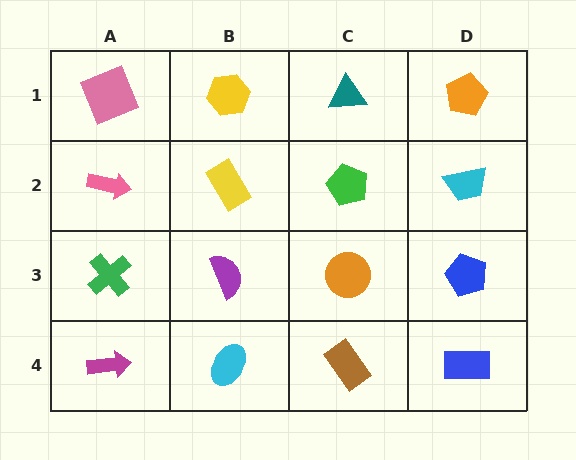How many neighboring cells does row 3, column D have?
3.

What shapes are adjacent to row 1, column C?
A green pentagon (row 2, column C), a yellow hexagon (row 1, column B), an orange pentagon (row 1, column D).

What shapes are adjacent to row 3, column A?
A pink arrow (row 2, column A), a magenta arrow (row 4, column A), a purple semicircle (row 3, column B).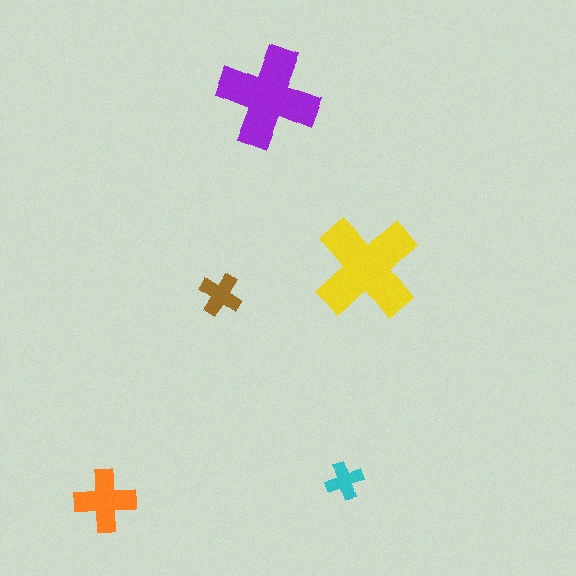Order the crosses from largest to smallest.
the yellow one, the purple one, the orange one, the brown one, the cyan one.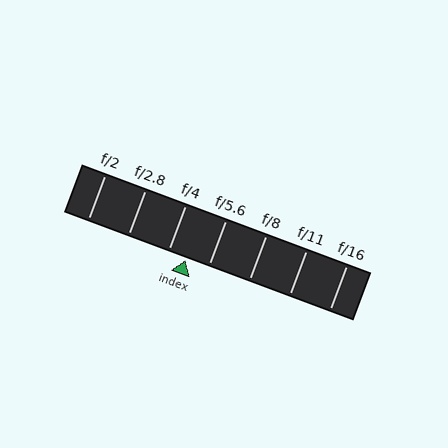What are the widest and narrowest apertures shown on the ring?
The widest aperture shown is f/2 and the narrowest is f/16.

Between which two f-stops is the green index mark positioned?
The index mark is between f/4 and f/5.6.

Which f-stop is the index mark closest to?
The index mark is closest to f/4.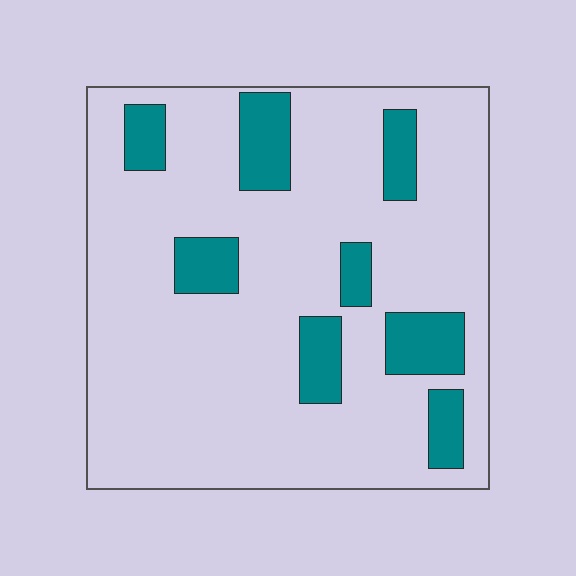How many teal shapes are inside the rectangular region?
8.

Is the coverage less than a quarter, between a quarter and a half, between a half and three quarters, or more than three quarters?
Less than a quarter.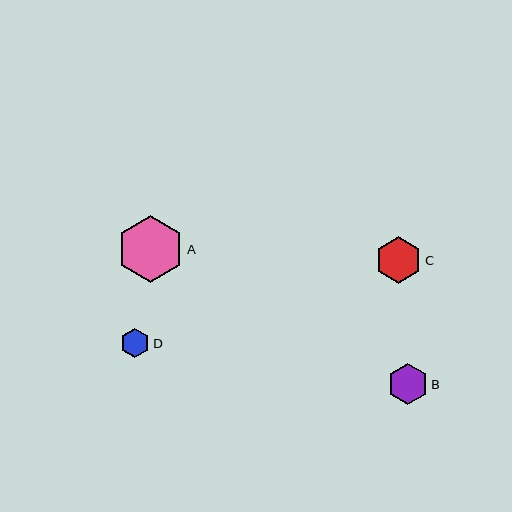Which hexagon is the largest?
Hexagon A is the largest with a size of approximately 67 pixels.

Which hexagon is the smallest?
Hexagon D is the smallest with a size of approximately 29 pixels.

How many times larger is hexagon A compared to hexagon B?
Hexagon A is approximately 1.6 times the size of hexagon B.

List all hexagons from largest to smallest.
From largest to smallest: A, C, B, D.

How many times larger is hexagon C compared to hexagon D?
Hexagon C is approximately 1.6 times the size of hexagon D.